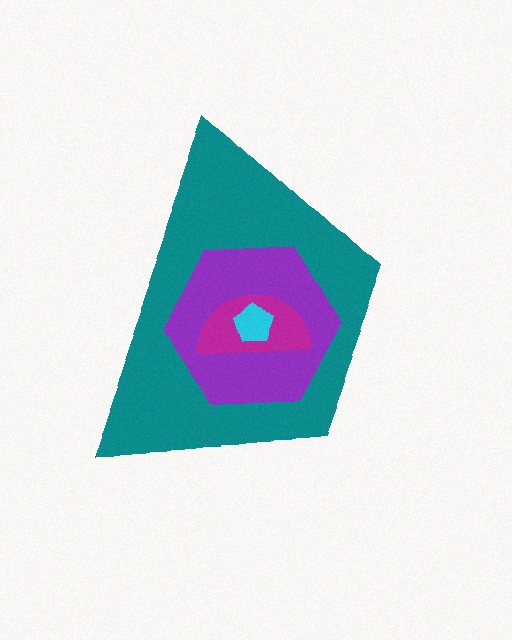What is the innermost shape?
The cyan pentagon.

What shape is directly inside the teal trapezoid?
The purple hexagon.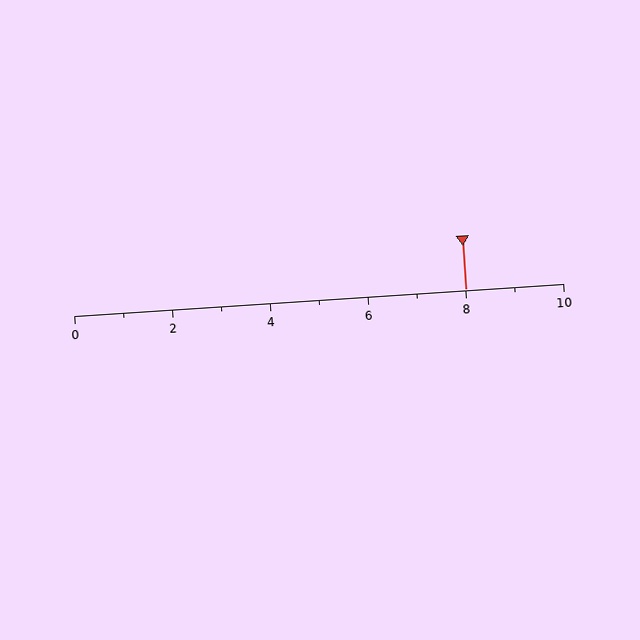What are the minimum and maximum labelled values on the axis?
The axis runs from 0 to 10.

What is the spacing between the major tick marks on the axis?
The major ticks are spaced 2 apart.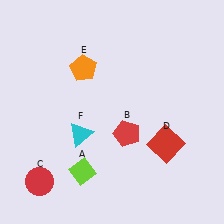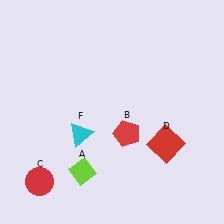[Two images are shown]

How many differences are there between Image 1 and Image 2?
There is 1 difference between the two images.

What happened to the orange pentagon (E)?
The orange pentagon (E) was removed in Image 2. It was in the top-left area of Image 1.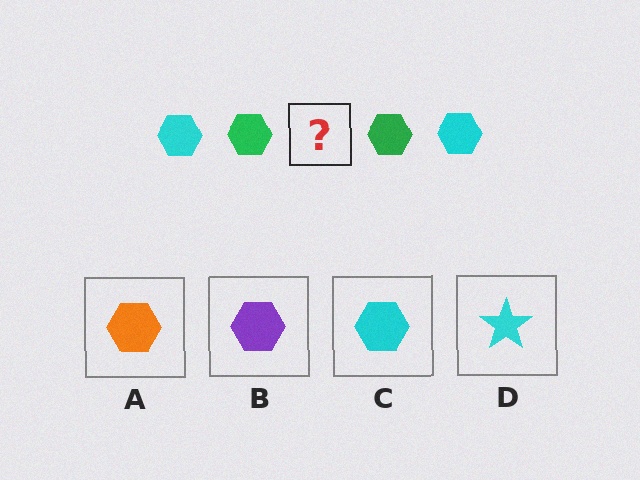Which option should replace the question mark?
Option C.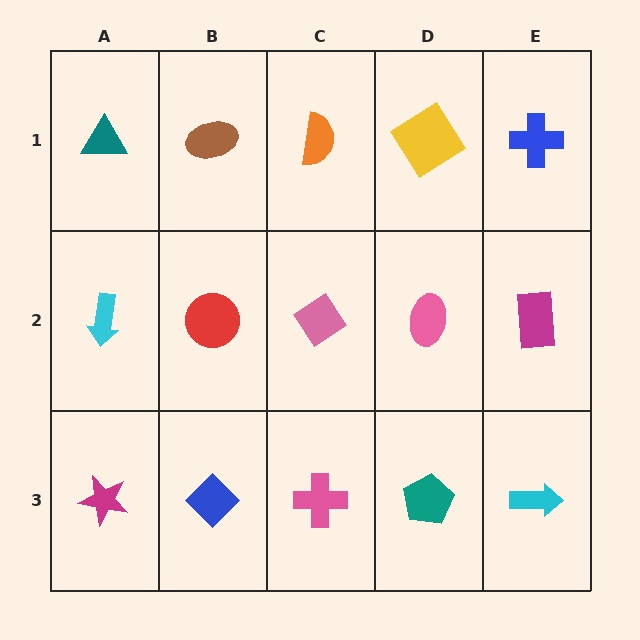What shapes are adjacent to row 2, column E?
A blue cross (row 1, column E), a cyan arrow (row 3, column E), a pink ellipse (row 2, column D).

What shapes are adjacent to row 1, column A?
A cyan arrow (row 2, column A), a brown ellipse (row 1, column B).